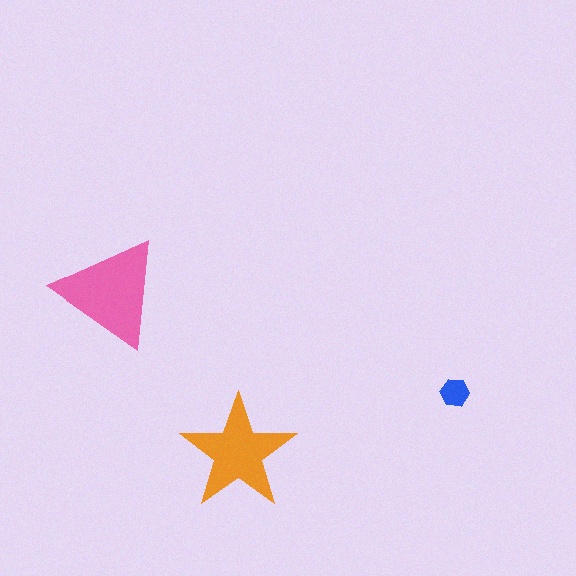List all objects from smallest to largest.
The blue hexagon, the orange star, the pink triangle.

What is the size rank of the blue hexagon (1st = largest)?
3rd.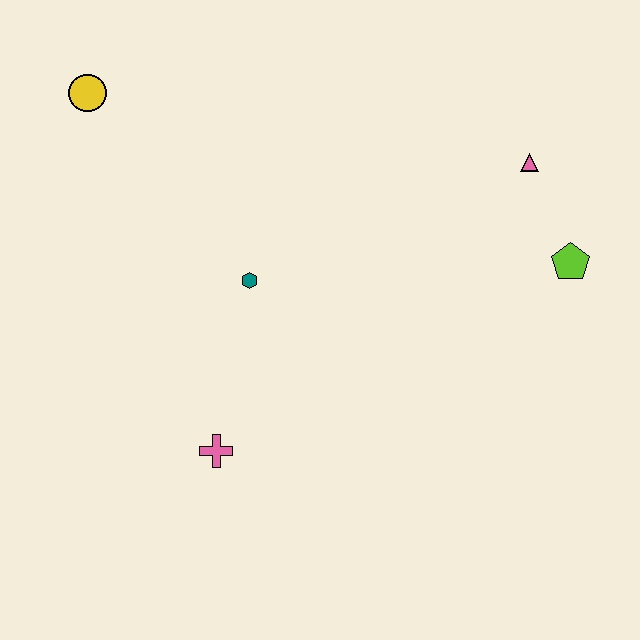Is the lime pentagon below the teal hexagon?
No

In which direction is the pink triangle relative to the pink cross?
The pink triangle is to the right of the pink cross.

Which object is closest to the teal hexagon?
The pink cross is closest to the teal hexagon.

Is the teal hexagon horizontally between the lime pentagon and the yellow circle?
Yes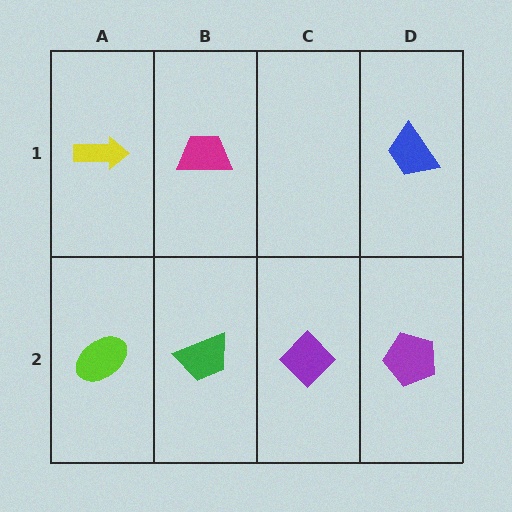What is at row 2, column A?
A lime ellipse.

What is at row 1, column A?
A yellow arrow.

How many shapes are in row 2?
4 shapes.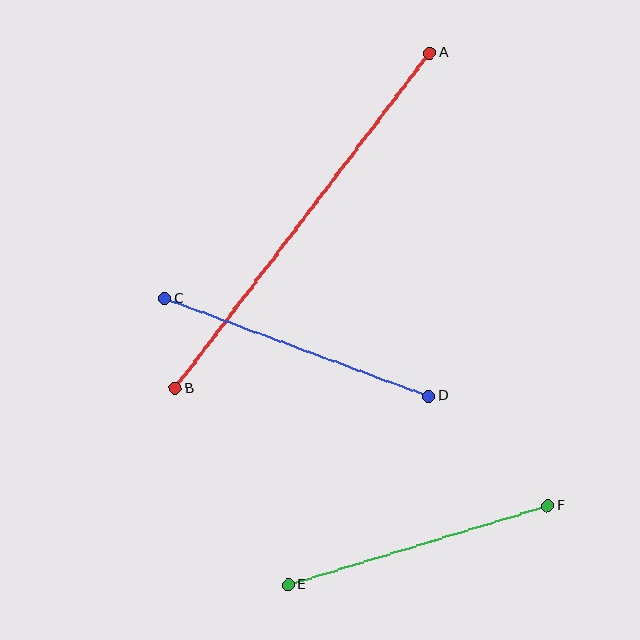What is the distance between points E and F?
The distance is approximately 271 pixels.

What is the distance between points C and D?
The distance is approximately 281 pixels.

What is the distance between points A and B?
The distance is approximately 421 pixels.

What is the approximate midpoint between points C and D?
The midpoint is at approximately (297, 347) pixels.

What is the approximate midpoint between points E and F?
The midpoint is at approximately (418, 545) pixels.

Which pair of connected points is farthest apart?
Points A and B are farthest apart.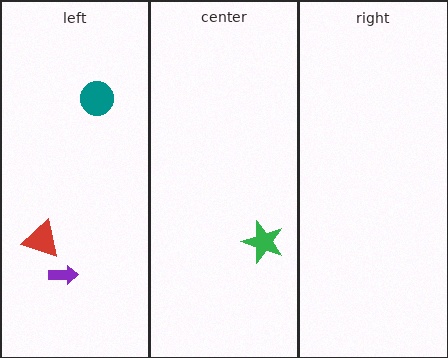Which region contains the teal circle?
The left region.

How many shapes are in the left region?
3.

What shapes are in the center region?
The green star.